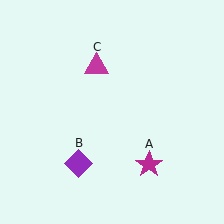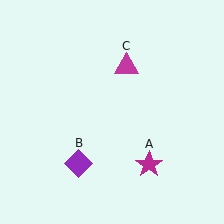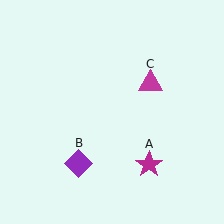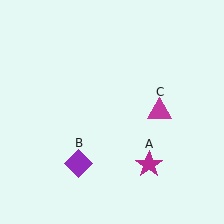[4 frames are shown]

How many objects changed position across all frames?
1 object changed position: magenta triangle (object C).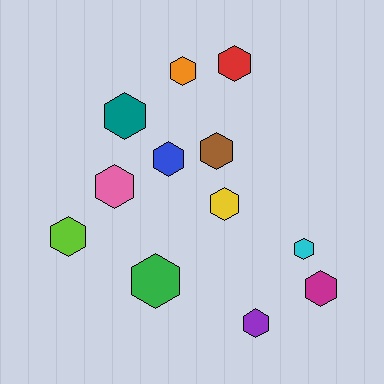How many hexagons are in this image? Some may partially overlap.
There are 12 hexagons.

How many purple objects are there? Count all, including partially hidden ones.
There is 1 purple object.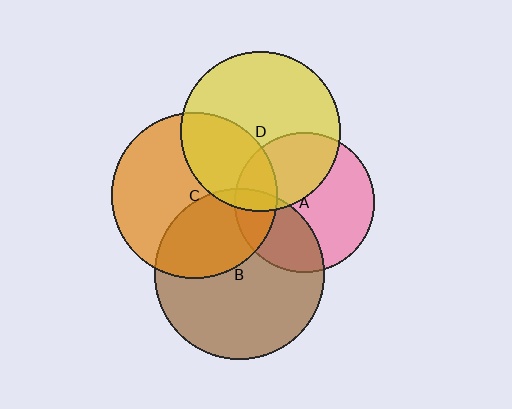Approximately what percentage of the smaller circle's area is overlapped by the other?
Approximately 5%.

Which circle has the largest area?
Circle B (brown).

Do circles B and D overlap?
Yes.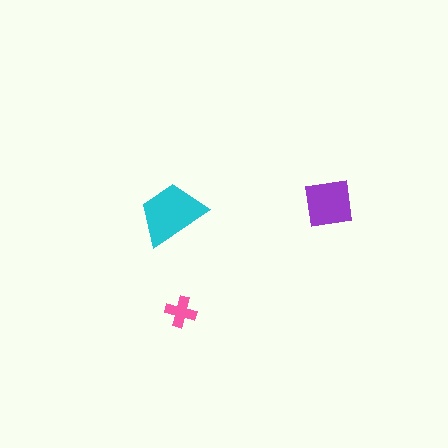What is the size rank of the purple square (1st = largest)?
2nd.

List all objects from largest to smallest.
The cyan trapezoid, the purple square, the pink cross.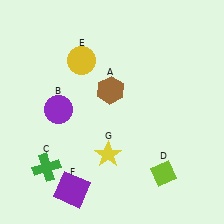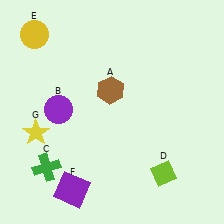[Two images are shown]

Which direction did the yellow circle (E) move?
The yellow circle (E) moved left.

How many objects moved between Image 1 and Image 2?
2 objects moved between the two images.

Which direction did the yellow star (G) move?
The yellow star (G) moved left.